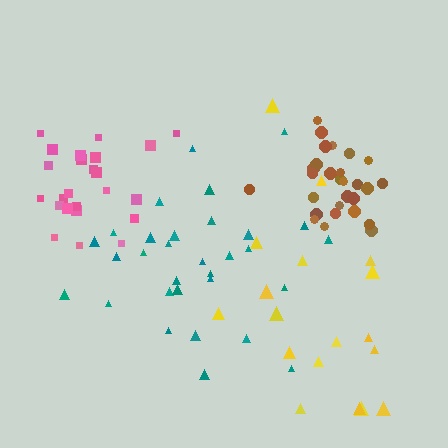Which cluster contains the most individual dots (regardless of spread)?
Teal (31).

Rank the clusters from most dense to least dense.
brown, pink, teal, yellow.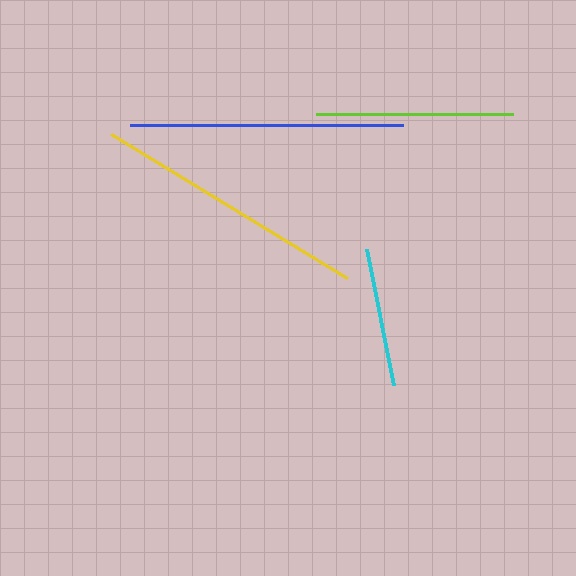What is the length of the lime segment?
The lime segment is approximately 197 pixels long.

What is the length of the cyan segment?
The cyan segment is approximately 139 pixels long.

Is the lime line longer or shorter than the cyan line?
The lime line is longer than the cyan line.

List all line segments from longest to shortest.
From longest to shortest: yellow, blue, lime, cyan.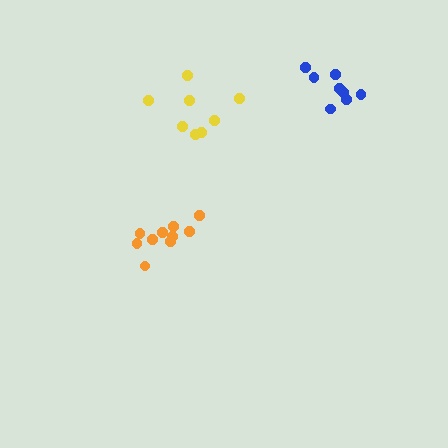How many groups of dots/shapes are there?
There are 3 groups.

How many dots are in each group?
Group 1: 8 dots, Group 2: 10 dots, Group 3: 8 dots (26 total).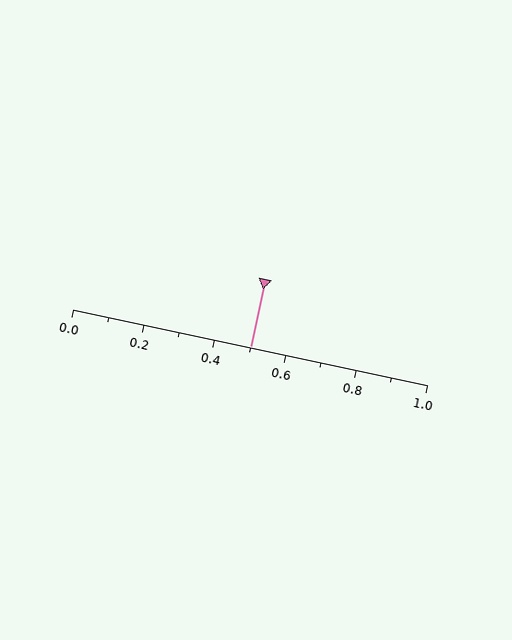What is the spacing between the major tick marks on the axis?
The major ticks are spaced 0.2 apart.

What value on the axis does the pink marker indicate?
The marker indicates approximately 0.5.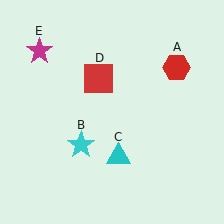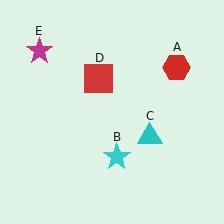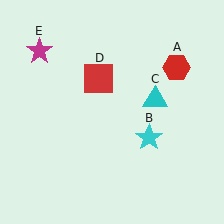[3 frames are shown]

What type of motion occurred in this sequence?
The cyan star (object B), cyan triangle (object C) rotated counterclockwise around the center of the scene.